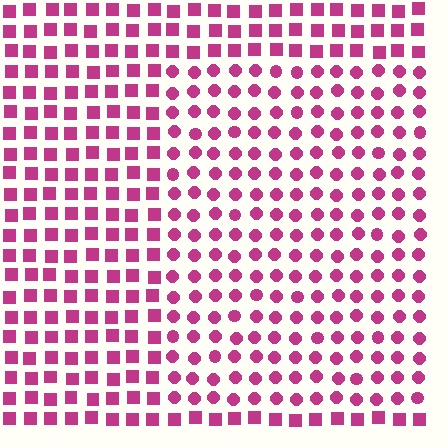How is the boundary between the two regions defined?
The boundary is defined by a change in element shape: circles inside vs. squares outside. All elements share the same color and spacing.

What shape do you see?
I see a rectangle.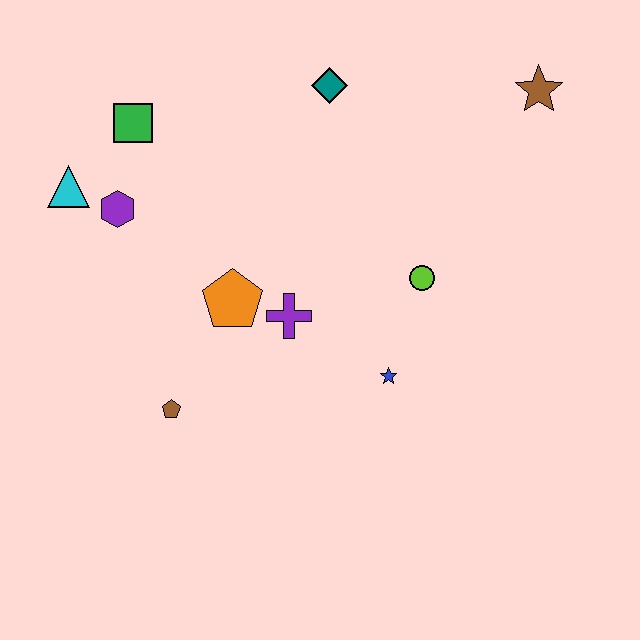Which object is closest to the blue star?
The lime circle is closest to the blue star.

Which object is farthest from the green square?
The brown star is farthest from the green square.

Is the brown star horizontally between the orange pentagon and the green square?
No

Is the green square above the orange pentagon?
Yes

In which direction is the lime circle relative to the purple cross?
The lime circle is to the right of the purple cross.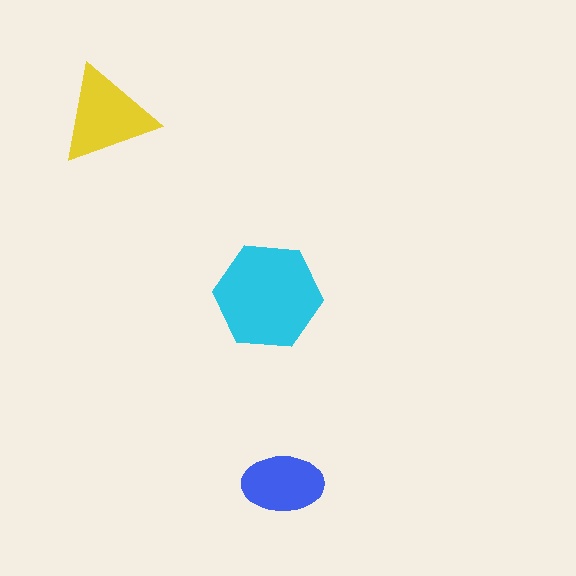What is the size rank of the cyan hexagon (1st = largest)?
1st.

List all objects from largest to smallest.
The cyan hexagon, the yellow triangle, the blue ellipse.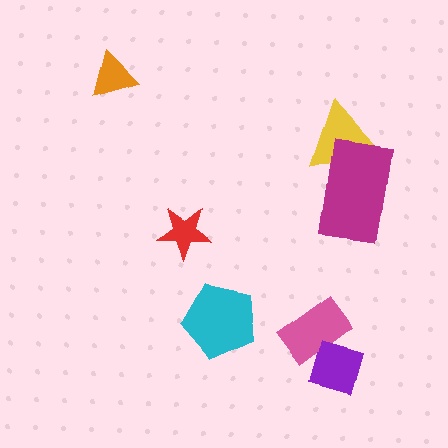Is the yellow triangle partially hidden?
Yes, it is partially covered by another shape.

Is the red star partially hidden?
No, no other shape covers it.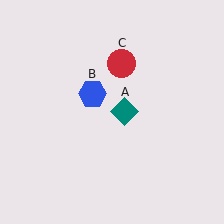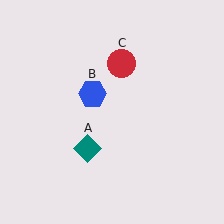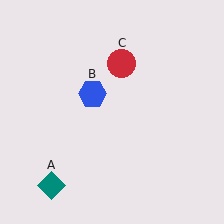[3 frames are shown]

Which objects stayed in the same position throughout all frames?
Blue hexagon (object B) and red circle (object C) remained stationary.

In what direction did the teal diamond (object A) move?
The teal diamond (object A) moved down and to the left.